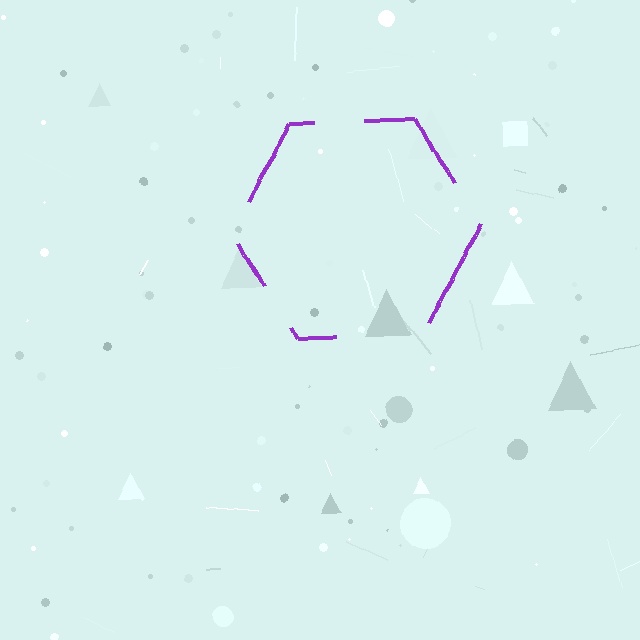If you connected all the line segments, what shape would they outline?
They would outline a hexagon.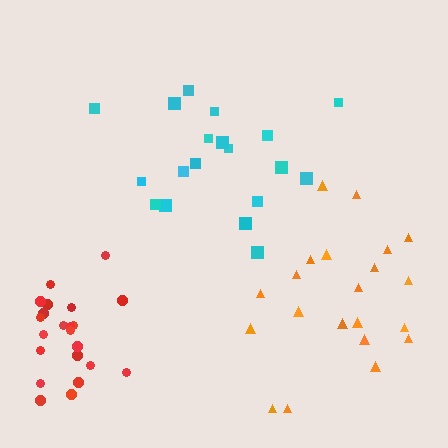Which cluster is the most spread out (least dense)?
Orange.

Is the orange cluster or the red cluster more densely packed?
Red.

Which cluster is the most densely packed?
Red.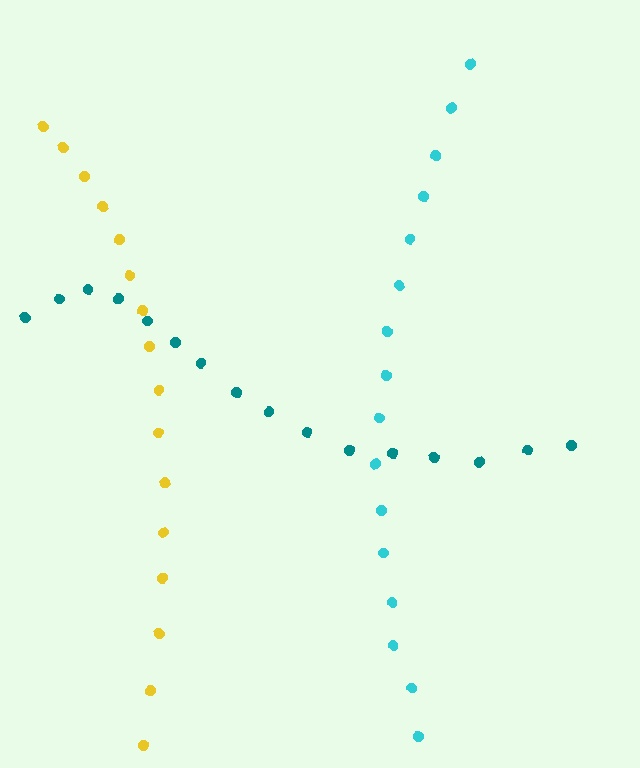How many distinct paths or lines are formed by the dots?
There are 3 distinct paths.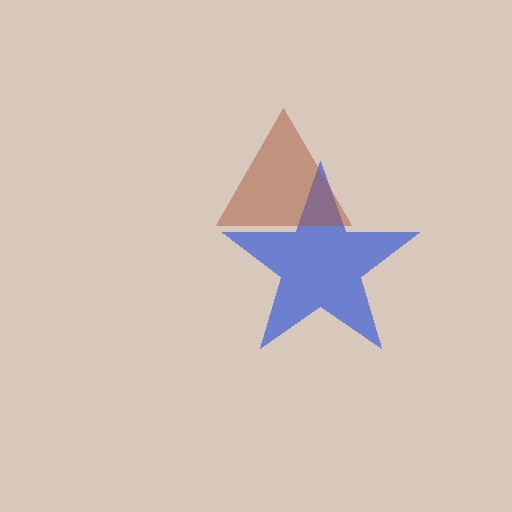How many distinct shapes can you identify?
There are 2 distinct shapes: a blue star, a brown triangle.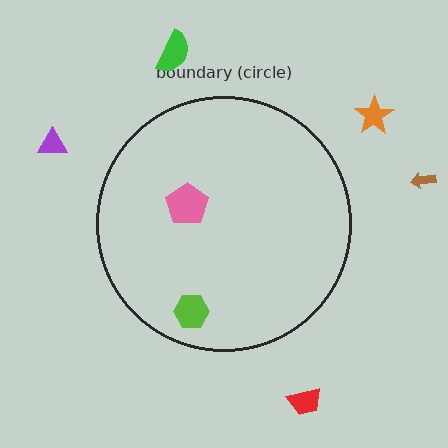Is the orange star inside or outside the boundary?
Outside.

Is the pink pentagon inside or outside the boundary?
Inside.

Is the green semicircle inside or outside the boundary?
Outside.